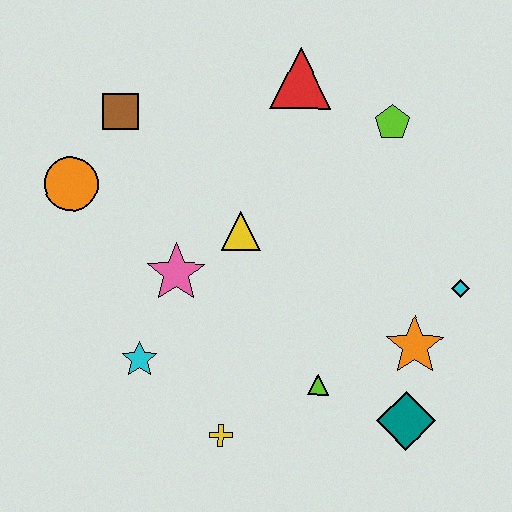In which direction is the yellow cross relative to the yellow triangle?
The yellow cross is below the yellow triangle.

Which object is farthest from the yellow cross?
The red triangle is farthest from the yellow cross.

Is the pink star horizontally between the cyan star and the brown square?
No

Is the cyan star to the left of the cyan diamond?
Yes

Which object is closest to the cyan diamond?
The orange star is closest to the cyan diamond.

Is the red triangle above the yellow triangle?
Yes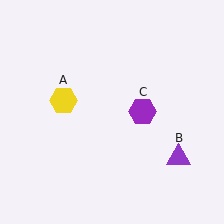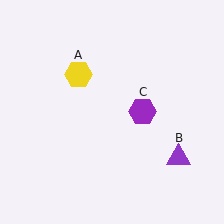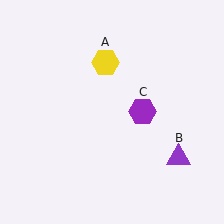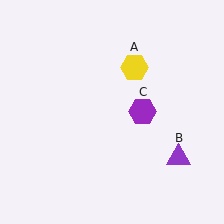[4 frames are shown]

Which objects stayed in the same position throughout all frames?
Purple triangle (object B) and purple hexagon (object C) remained stationary.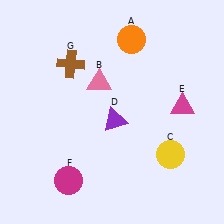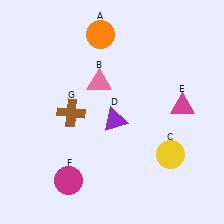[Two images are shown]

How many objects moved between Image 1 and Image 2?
2 objects moved between the two images.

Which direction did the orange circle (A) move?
The orange circle (A) moved left.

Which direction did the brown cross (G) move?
The brown cross (G) moved down.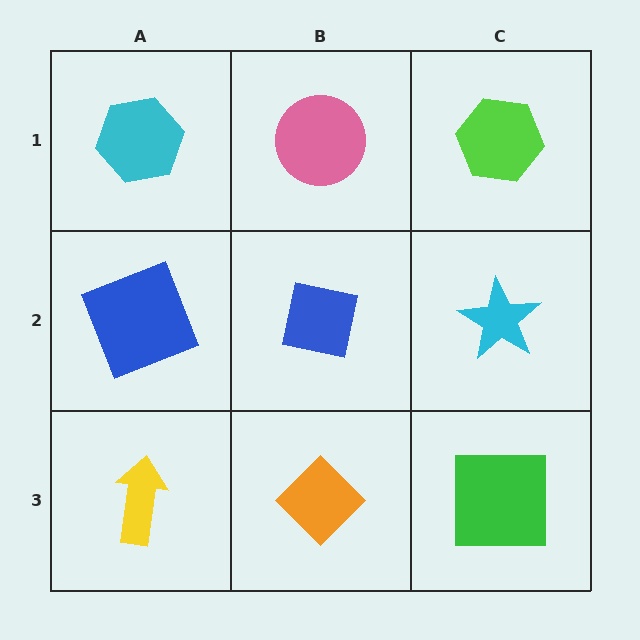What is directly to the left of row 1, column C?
A pink circle.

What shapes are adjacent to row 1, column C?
A cyan star (row 2, column C), a pink circle (row 1, column B).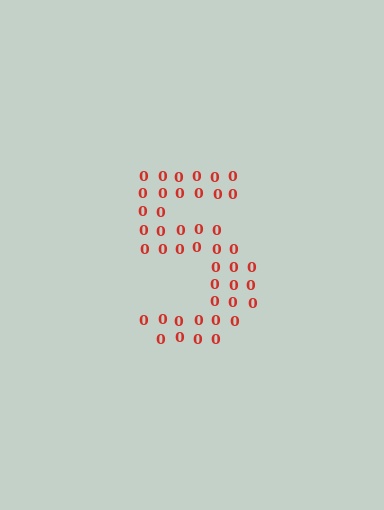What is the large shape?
The large shape is the digit 5.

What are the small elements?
The small elements are digit 0's.